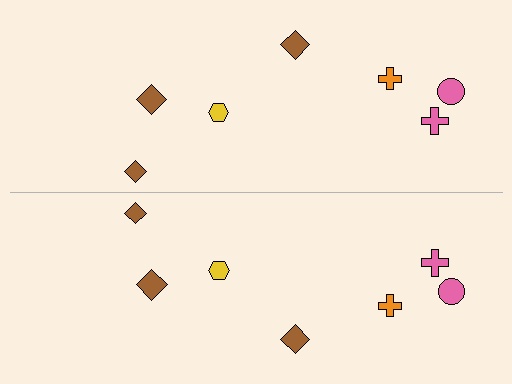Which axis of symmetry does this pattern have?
The pattern has a horizontal axis of symmetry running through the center of the image.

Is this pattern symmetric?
Yes, this pattern has bilateral (reflection) symmetry.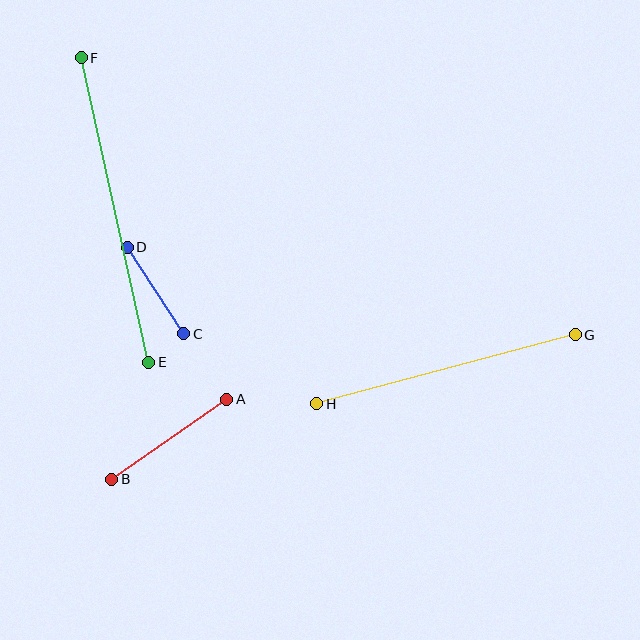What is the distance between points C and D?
The distance is approximately 103 pixels.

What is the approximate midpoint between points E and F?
The midpoint is at approximately (115, 210) pixels.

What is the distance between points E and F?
The distance is approximately 312 pixels.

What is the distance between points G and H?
The distance is approximately 268 pixels.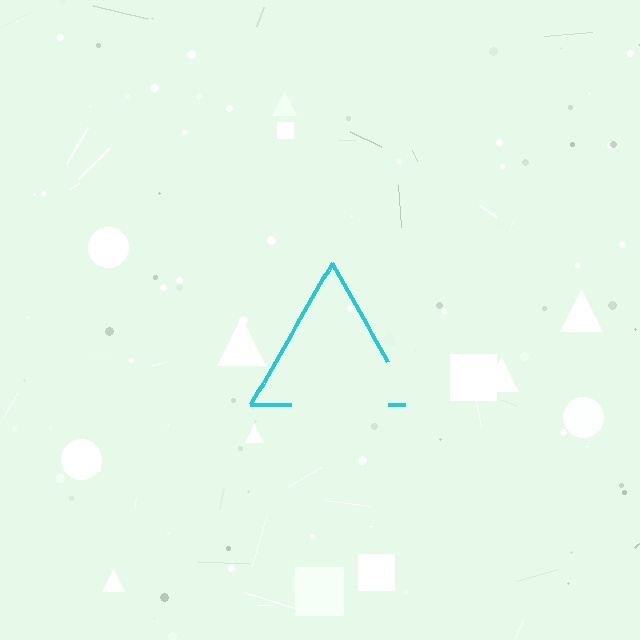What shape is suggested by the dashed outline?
The dashed outline suggests a triangle.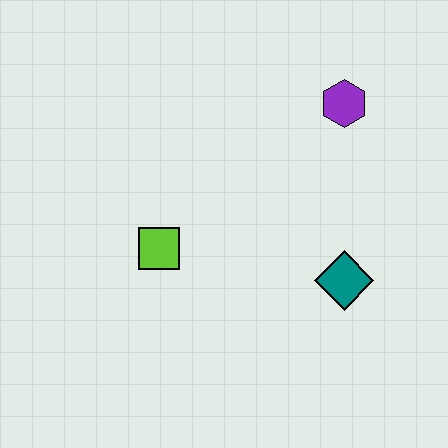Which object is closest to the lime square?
The teal diamond is closest to the lime square.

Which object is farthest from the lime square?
The purple hexagon is farthest from the lime square.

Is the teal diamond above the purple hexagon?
No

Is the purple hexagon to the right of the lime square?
Yes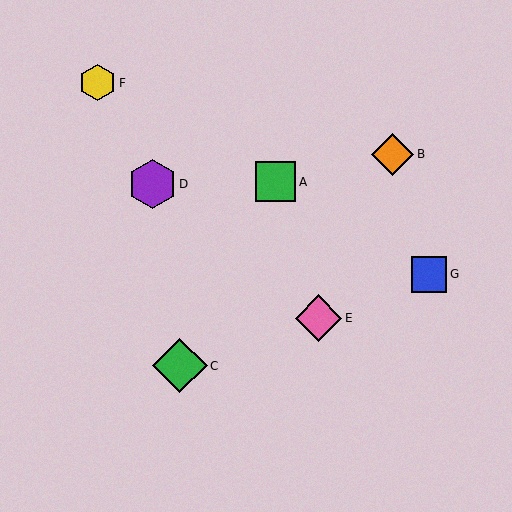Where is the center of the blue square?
The center of the blue square is at (429, 275).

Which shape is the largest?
The green diamond (labeled C) is the largest.